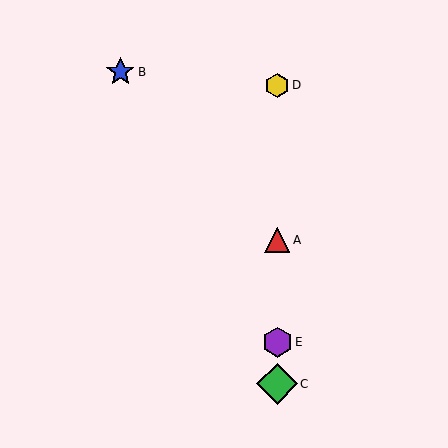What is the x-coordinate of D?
Object D is at x≈277.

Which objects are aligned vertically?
Objects A, C, D, E are aligned vertically.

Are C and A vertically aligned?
Yes, both are at x≈277.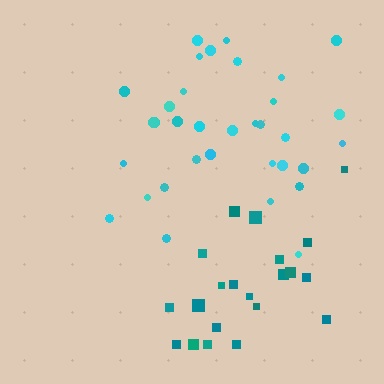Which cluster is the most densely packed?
Cyan.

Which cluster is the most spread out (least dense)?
Teal.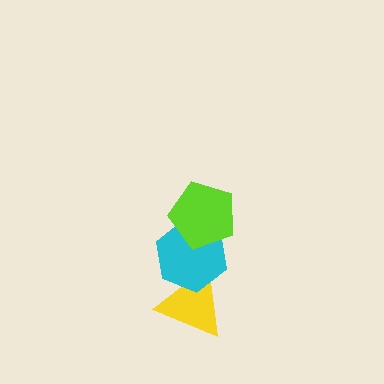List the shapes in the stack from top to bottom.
From top to bottom: the lime pentagon, the cyan hexagon, the yellow triangle.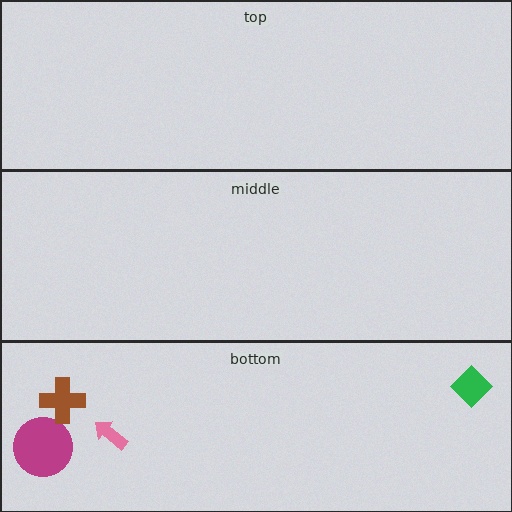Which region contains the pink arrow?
The bottom region.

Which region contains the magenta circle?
The bottom region.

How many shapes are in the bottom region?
4.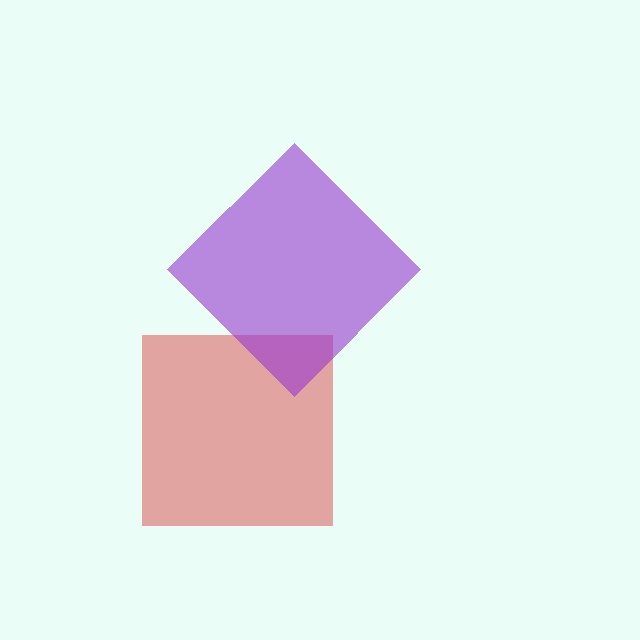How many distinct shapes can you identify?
There are 2 distinct shapes: a red square, a purple diamond.